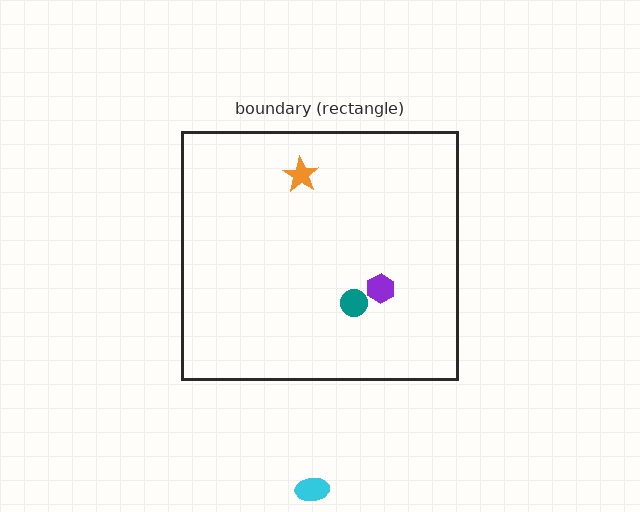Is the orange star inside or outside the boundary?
Inside.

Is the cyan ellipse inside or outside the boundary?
Outside.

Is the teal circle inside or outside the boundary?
Inside.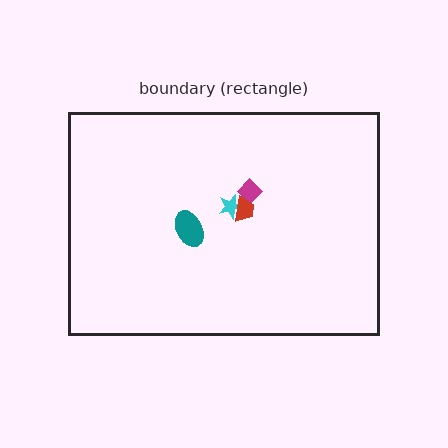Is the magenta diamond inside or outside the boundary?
Inside.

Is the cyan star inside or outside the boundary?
Inside.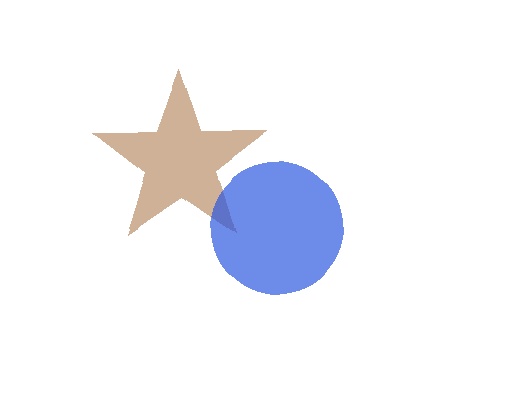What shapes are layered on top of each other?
The layered shapes are: a brown star, a blue circle.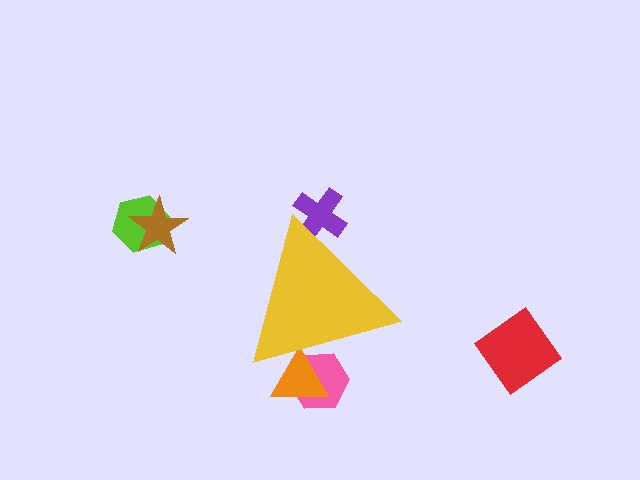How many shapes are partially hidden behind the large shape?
3 shapes are partially hidden.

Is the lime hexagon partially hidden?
No, the lime hexagon is fully visible.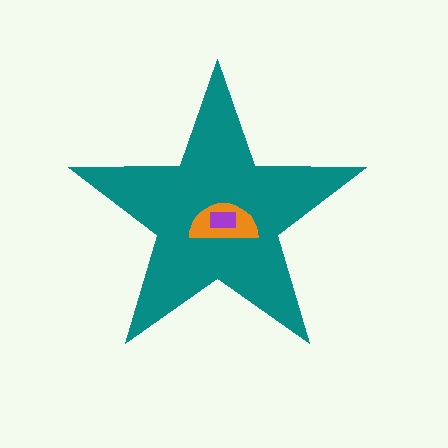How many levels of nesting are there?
3.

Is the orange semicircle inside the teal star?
Yes.